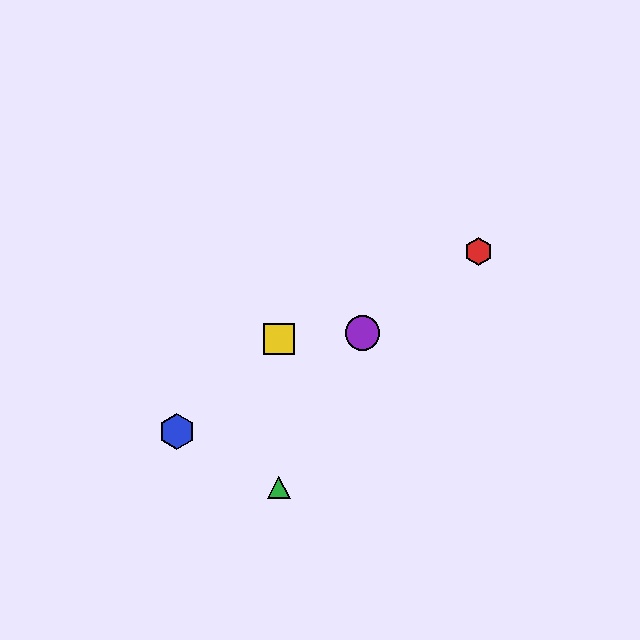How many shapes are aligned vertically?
2 shapes (the green triangle, the yellow square) are aligned vertically.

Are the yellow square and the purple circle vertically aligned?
No, the yellow square is at x≈279 and the purple circle is at x≈362.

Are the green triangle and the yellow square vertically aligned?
Yes, both are at x≈279.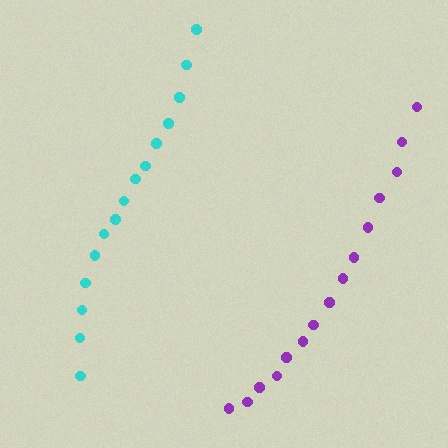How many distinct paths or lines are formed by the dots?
There are 2 distinct paths.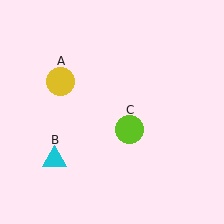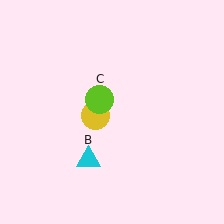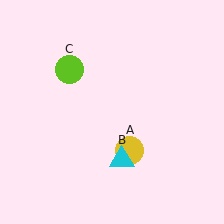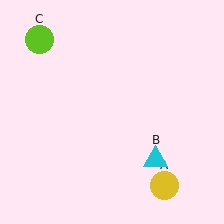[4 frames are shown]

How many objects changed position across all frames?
3 objects changed position: yellow circle (object A), cyan triangle (object B), lime circle (object C).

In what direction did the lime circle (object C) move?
The lime circle (object C) moved up and to the left.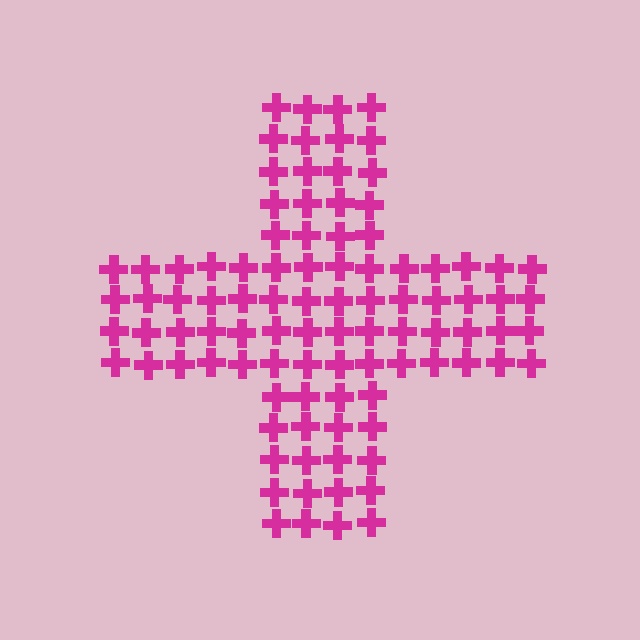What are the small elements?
The small elements are crosses.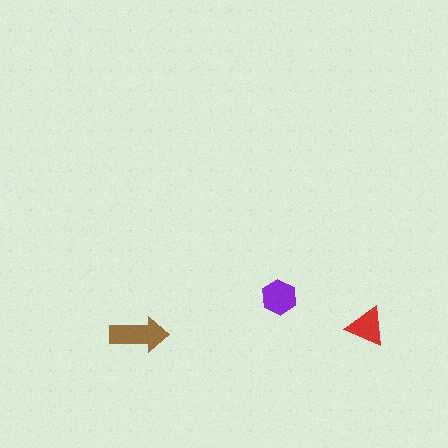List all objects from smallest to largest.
The red triangle, the purple hexagon, the brown arrow.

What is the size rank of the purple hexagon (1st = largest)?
2nd.